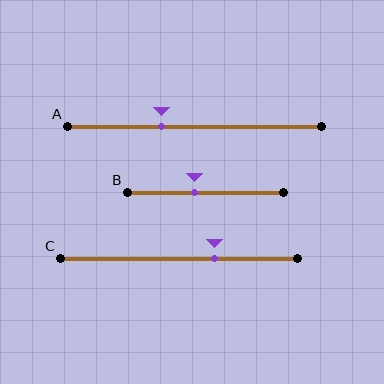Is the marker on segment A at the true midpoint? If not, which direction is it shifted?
No, the marker on segment A is shifted to the left by about 13% of the segment length.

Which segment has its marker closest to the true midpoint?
Segment B has its marker closest to the true midpoint.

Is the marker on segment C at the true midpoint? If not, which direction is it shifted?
No, the marker on segment C is shifted to the right by about 15% of the segment length.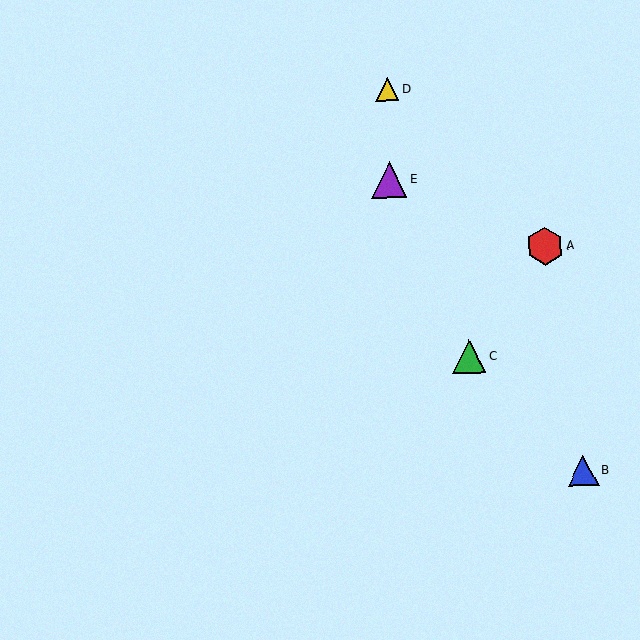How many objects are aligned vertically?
2 objects (D, E) are aligned vertically.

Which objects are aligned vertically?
Objects D, E are aligned vertically.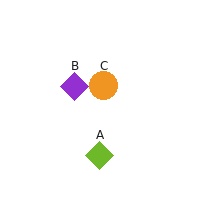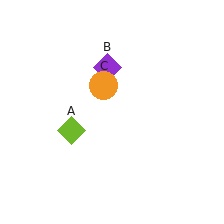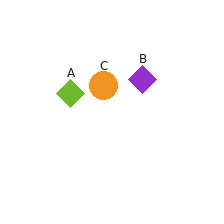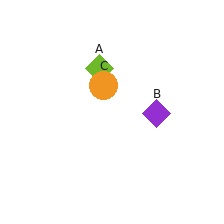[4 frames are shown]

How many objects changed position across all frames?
2 objects changed position: lime diamond (object A), purple diamond (object B).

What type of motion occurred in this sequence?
The lime diamond (object A), purple diamond (object B) rotated clockwise around the center of the scene.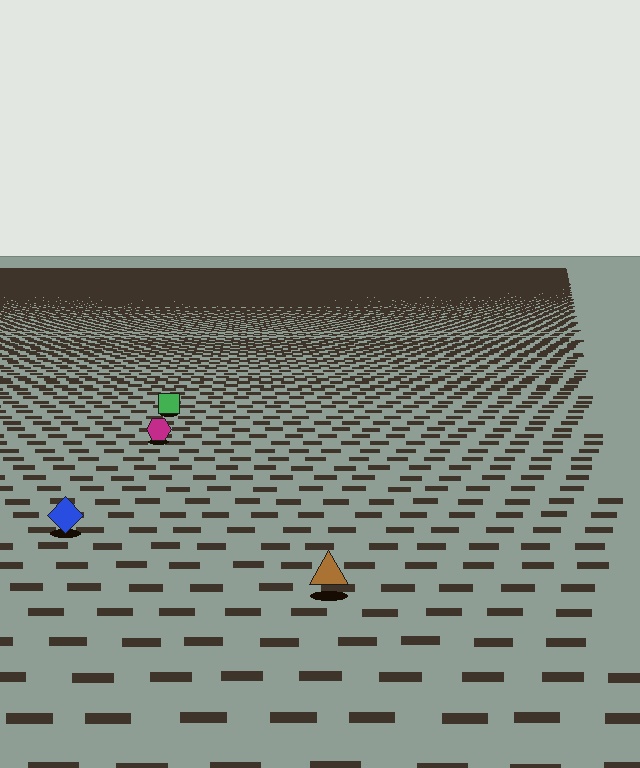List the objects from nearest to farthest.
From nearest to farthest: the brown triangle, the blue diamond, the magenta hexagon, the green square.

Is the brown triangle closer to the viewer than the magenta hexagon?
Yes. The brown triangle is closer — you can tell from the texture gradient: the ground texture is coarser near it.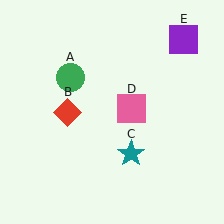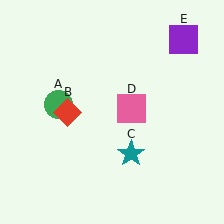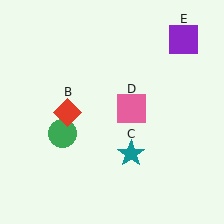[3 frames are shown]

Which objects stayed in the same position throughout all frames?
Red diamond (object B) and teal star (object C) and pink square (object D) and purple square (object E) remained stationary.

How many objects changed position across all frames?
1 object changed position: green circle (object A).